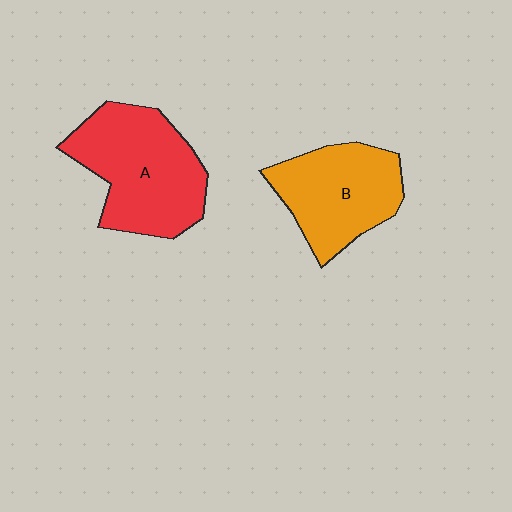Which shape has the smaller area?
Shape B (orange).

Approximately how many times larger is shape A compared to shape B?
Approximately 1.2 times.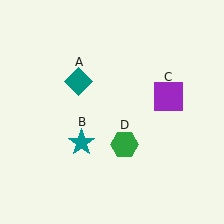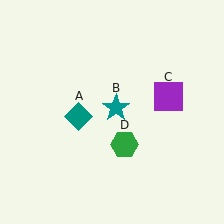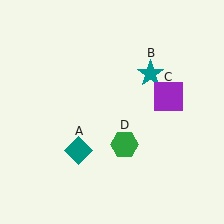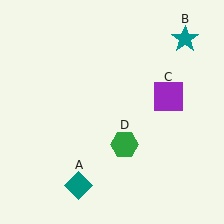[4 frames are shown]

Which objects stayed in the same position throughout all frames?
Purple square (object C) and green hexagon (object D) remained stationary.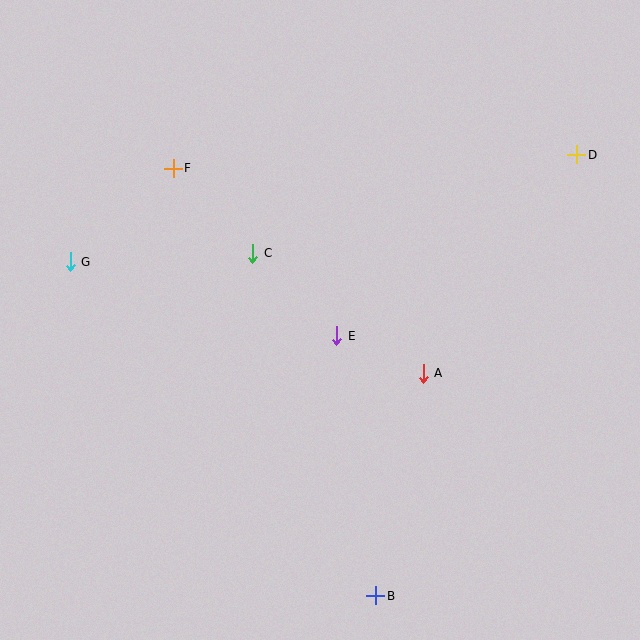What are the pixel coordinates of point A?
Point A is at (423, 373).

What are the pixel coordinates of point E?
Point E is at (337, 336).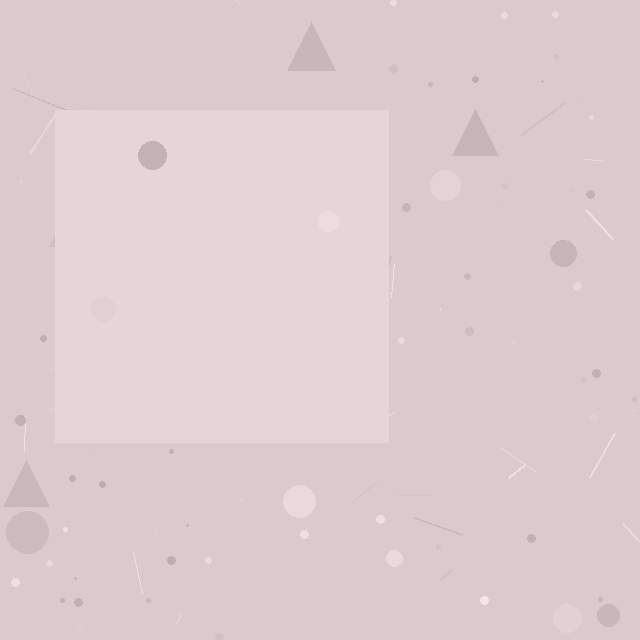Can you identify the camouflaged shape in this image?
The camouflaged shape is a square.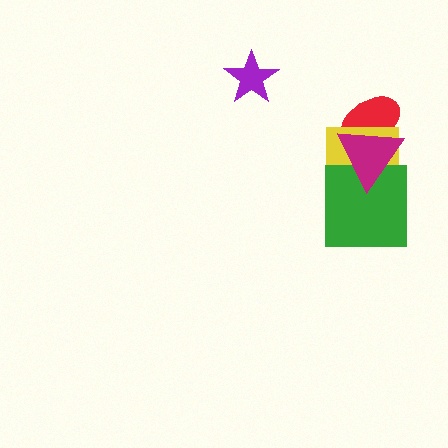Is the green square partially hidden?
Yes, it is partially covered by another shape.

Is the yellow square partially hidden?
Yes, it is partially covered by another shape.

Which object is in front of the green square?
The magenta triangle is in front of the green square.